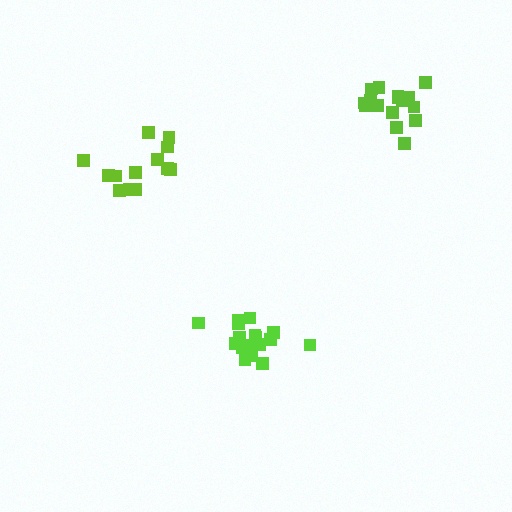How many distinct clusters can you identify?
There are 3 distinct clusters.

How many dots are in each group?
Group 1: 18 dots, Group 2: 16 dots, Group 3: 13 dots (47 total).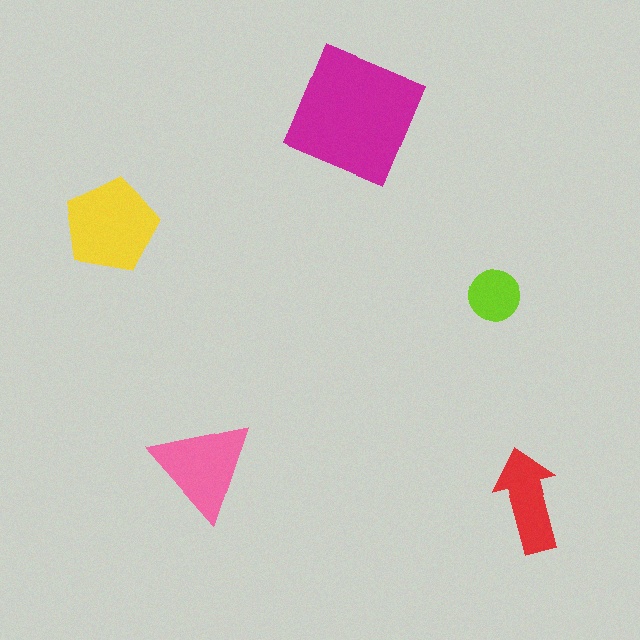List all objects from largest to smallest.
The magenta square, the yellow pentagon, the pink triangle, the red arrow, the lime circle.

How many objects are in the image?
There are 5 objects in the image.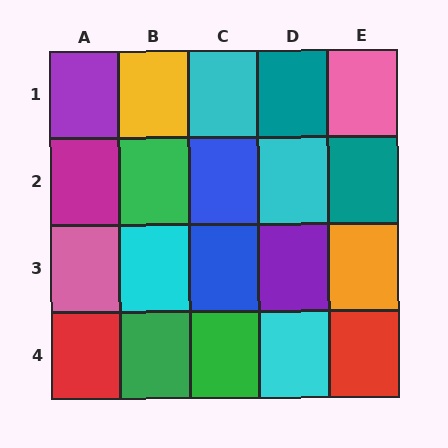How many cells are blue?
2 cells are blue.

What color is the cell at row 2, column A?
Magenta.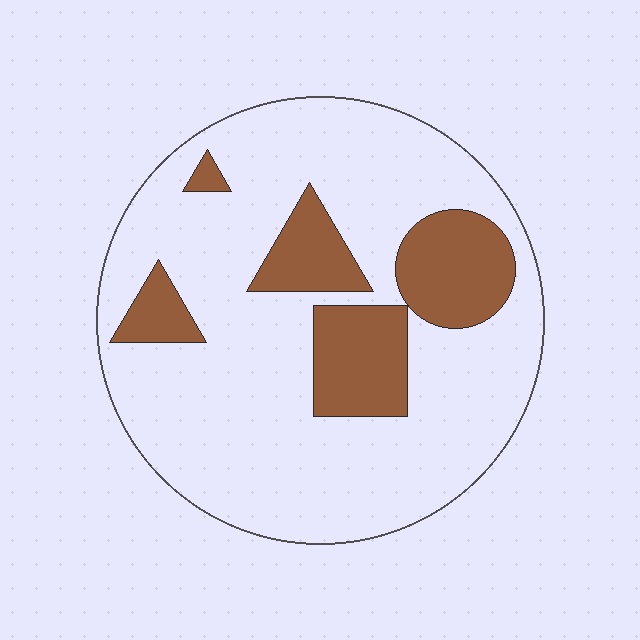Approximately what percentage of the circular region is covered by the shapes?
Approximately 20%.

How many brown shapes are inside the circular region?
5.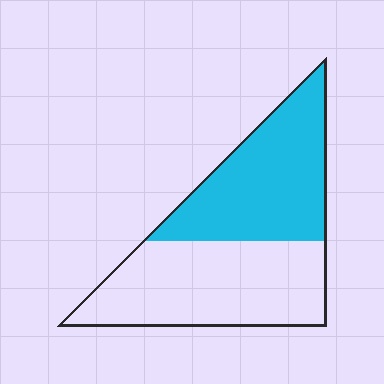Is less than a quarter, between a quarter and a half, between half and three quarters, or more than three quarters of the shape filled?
Between a quarter and a half.